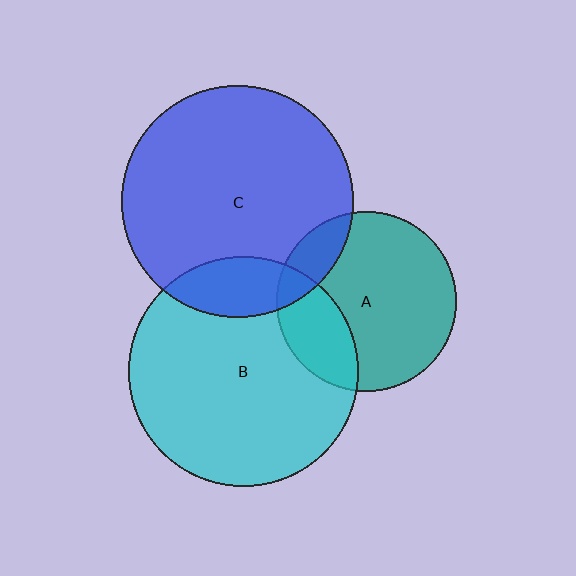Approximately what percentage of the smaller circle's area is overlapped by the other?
Approximately 25%.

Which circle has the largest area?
Circle C (blue).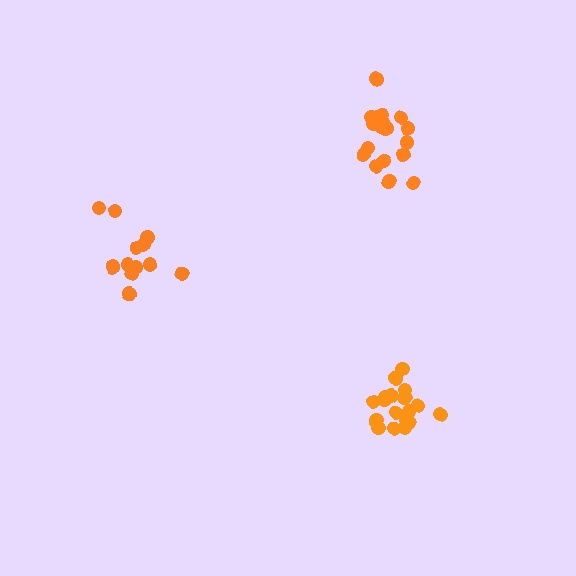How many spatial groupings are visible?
There are 3 spatial groupings.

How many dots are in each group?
Group 1: 18 dots, Group 2: 13 dots, Group 3: 17 dots (48 total).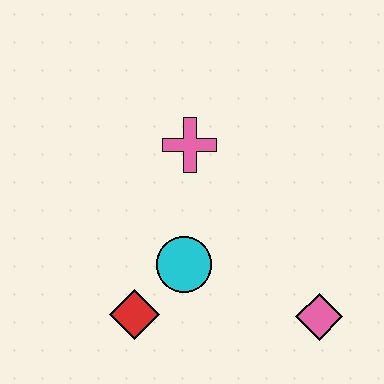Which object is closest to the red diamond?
The cyan circle is closest to the red diamond.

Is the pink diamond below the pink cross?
Yes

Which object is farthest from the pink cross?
The pink diamond is farthest from the pink cross.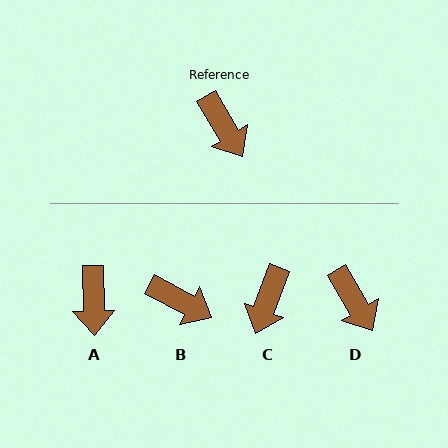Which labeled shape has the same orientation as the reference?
D.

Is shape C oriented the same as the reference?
No, it is off by about 51 degrees.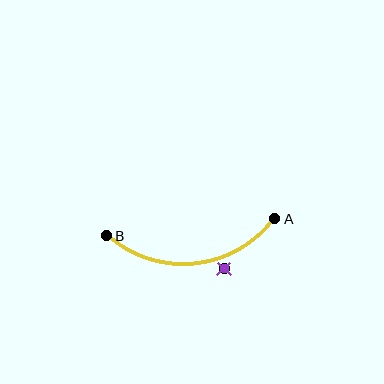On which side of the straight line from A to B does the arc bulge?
The arc bulges below the straight line connecting A and B.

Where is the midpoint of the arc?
The arc midpoint is the point on the curve farthest from the straight line joining A and B. It sits below that line.